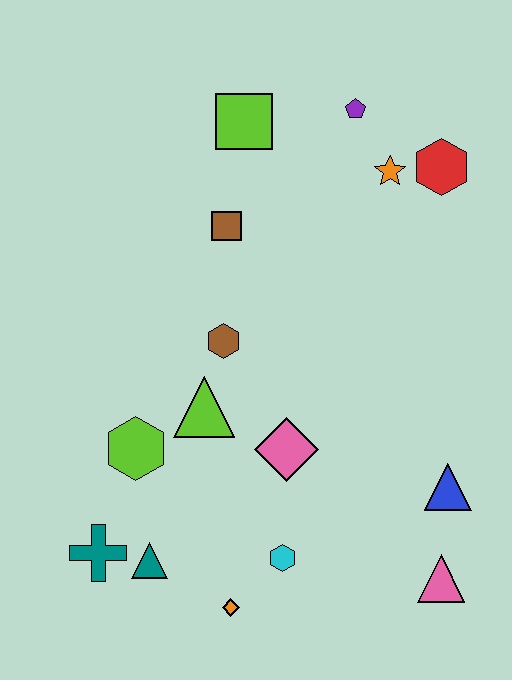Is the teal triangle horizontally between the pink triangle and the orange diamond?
No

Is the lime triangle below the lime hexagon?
No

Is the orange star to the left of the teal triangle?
No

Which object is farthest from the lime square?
The pink triangle is farthest from the lime square.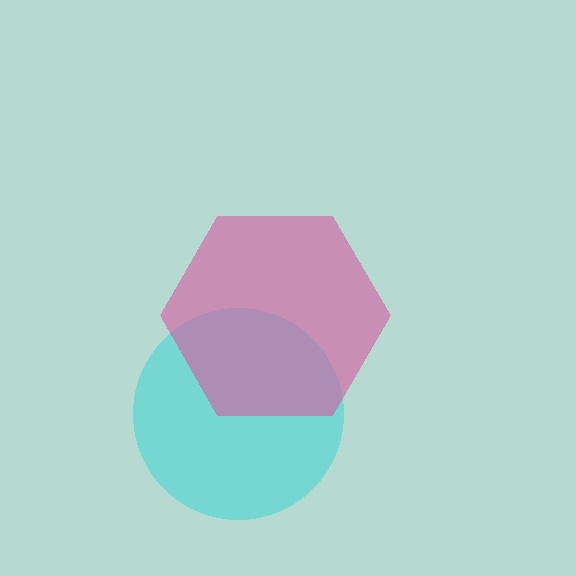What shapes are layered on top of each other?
The layered shapes are: a cyan circle, a pink hexagon.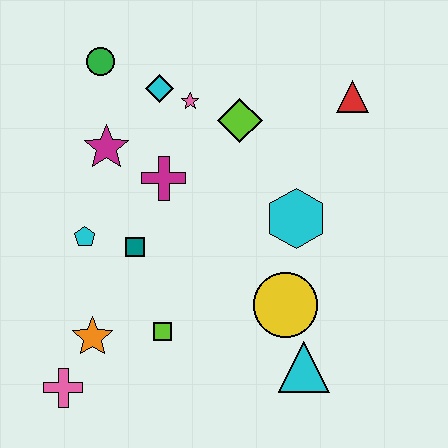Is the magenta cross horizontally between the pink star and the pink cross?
Yes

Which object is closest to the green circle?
The cyan diamond is closest to the green circle.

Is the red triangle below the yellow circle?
No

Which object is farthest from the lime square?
The red triangle is farthest from the lime square.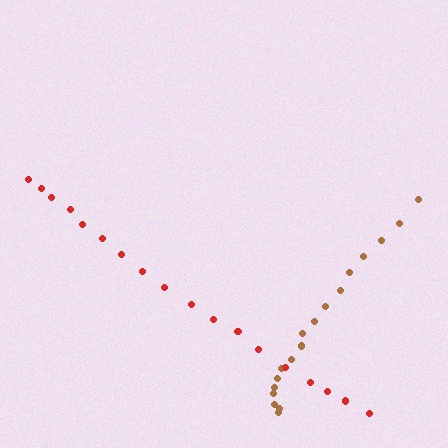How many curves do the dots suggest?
There are 2 distinct paths.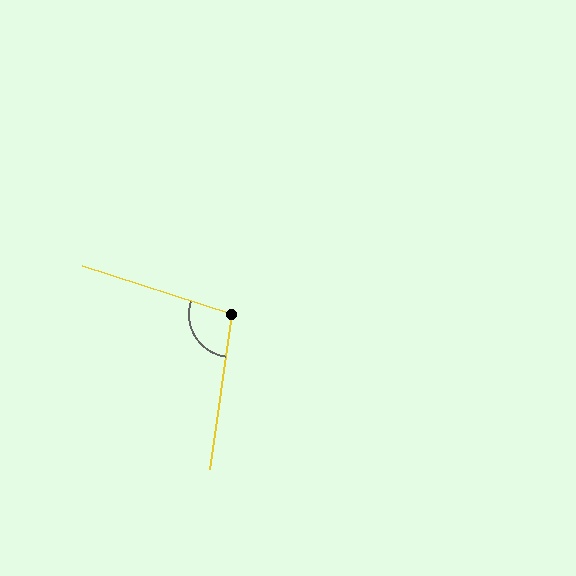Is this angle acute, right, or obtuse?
It is obtuse.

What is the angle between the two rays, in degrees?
Approximately 99 degrees.